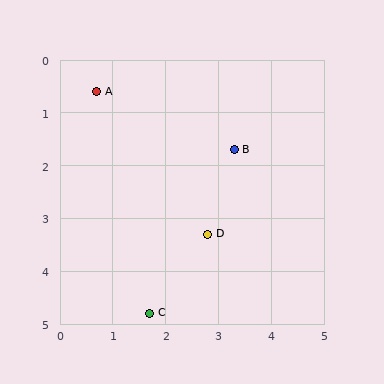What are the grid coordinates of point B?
Point B is at approximately (3.3, 1.7).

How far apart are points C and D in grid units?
Points C and D are about 1.9 grid units apart.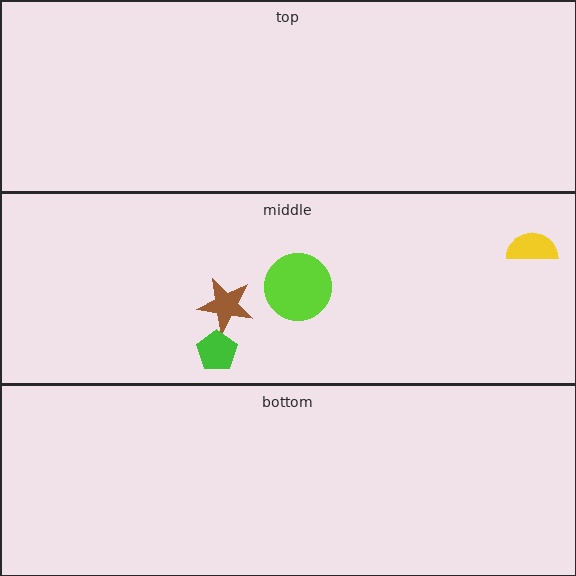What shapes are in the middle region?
The yellow semicircle, the lime circle, the brown star, the green pentagon.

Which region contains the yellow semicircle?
The middle region.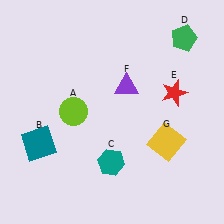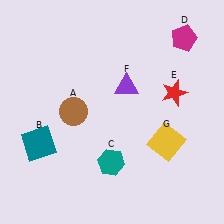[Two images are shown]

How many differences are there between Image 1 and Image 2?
There are 2 differences between the two images.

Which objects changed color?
A changed from lime to brown. D changed from green to magenta.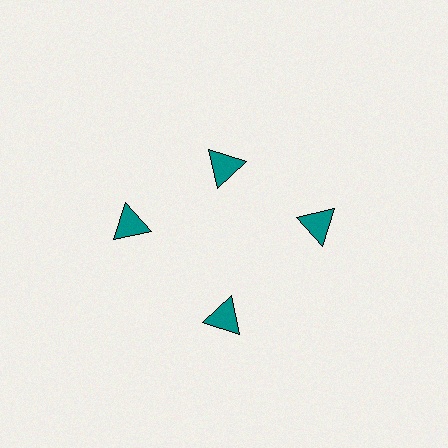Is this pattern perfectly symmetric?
No. The 4 teal triangles are arranged in a ring, but one element near the 12 o'clock position is pulled inward toward the center, breaking the 4-fold rotational symmetry.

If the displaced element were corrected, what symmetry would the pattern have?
It would have 4-fold rotational symmetry — the pattern would map onto itself every 90 degrees.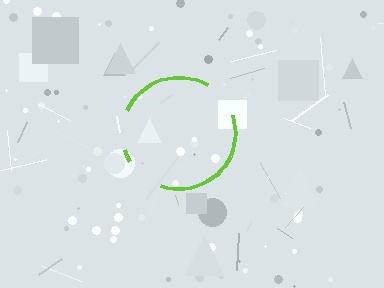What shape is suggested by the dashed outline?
The dashed outline suggests a circle.